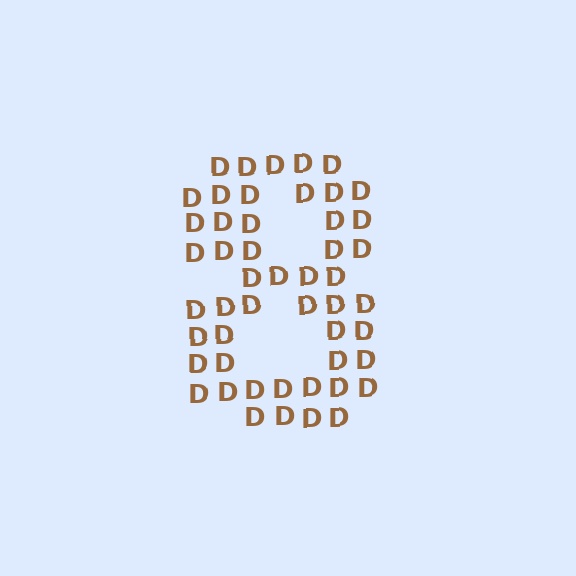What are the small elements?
The small elements are letter D's.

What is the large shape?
The large shape is the digit 8.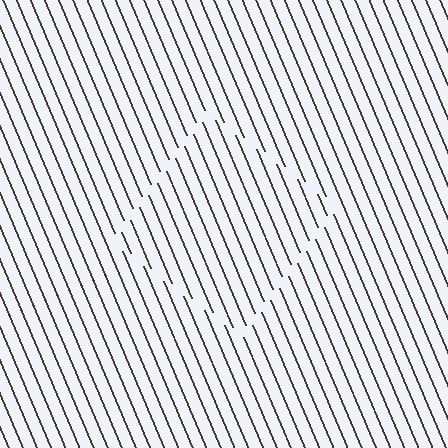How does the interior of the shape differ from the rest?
The interior of the shape contains the same grating, shifted by half a period — the contour is defined by the phase discontinuity where line-ends from the inner and outer gratings abut.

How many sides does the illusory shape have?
4 sides — the line-ends trace a square.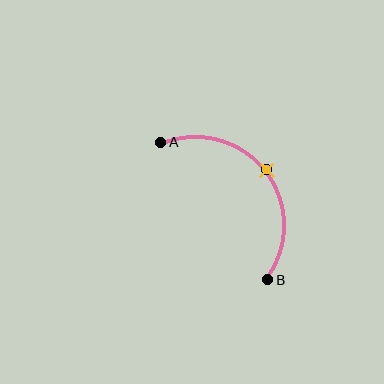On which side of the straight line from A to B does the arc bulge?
The arc bulges above and to the right of the straight line connecting A and B.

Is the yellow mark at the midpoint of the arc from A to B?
Yes. The yellow mark lies on the arc at equal arc-length from both A and B — it is the arc midpoint.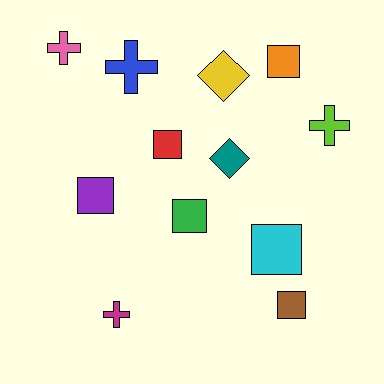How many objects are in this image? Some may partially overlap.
There are 12 objects.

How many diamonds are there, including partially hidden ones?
There are 2 diamonds.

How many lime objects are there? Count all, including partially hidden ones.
There is 1 lime object.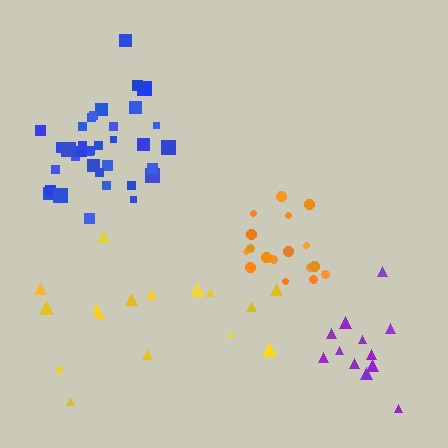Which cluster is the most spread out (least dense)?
Yellow.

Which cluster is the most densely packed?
Blue.